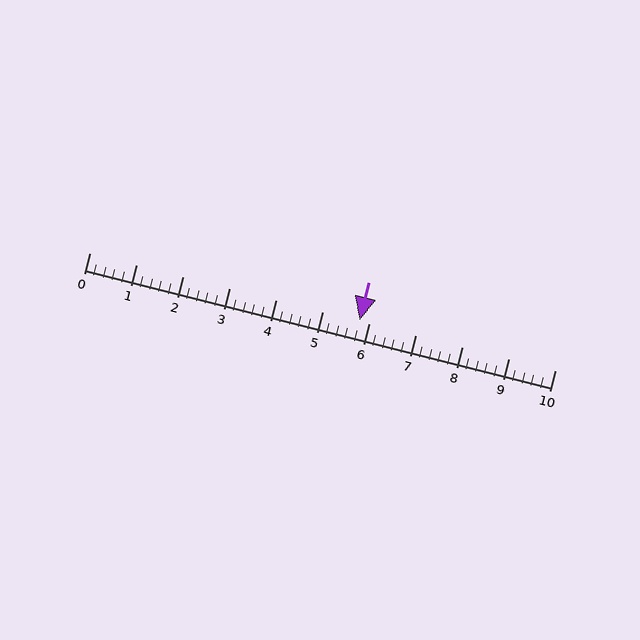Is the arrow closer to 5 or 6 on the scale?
The arrow is closer to 6.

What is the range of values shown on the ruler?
The ruler shows values from 0 to 10.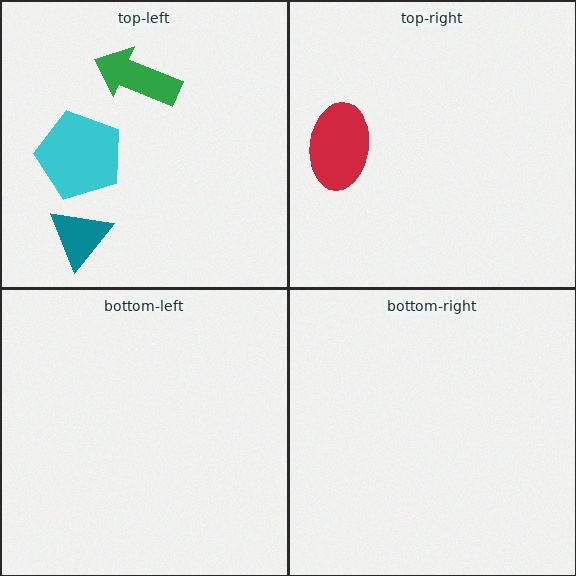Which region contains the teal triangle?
The top-left region.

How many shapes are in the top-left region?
3.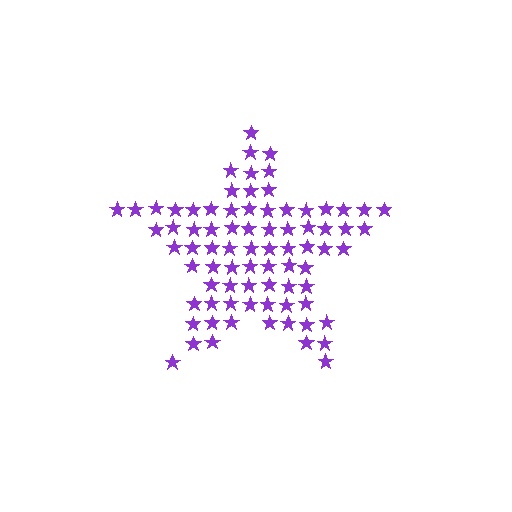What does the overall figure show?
The overall figure shows a star.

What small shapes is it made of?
It is made of small stars.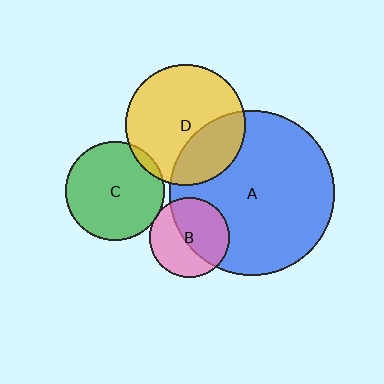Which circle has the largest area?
Circle A (blue).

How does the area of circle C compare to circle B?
Approximately 1.5 times.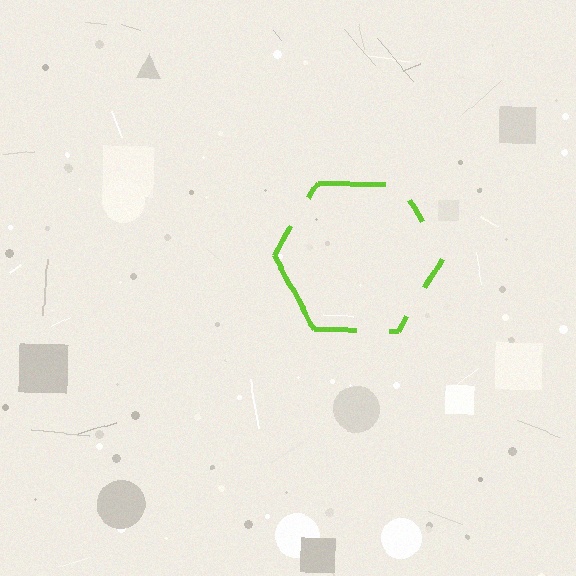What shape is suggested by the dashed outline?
The dashed outline suggests a hexagon.